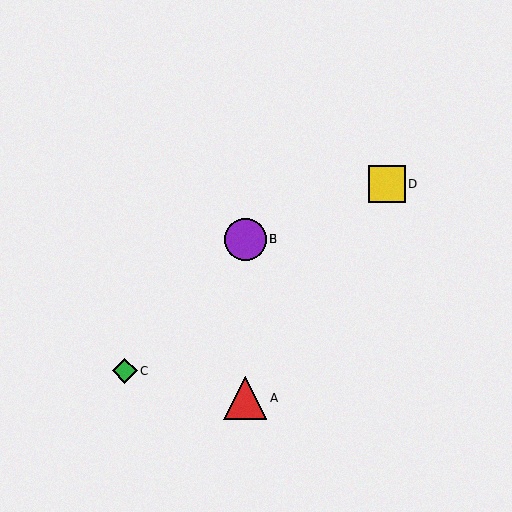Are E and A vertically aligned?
Yes, both are at x≈245.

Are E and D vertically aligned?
No, E is at x≈245 and D is at x≈387.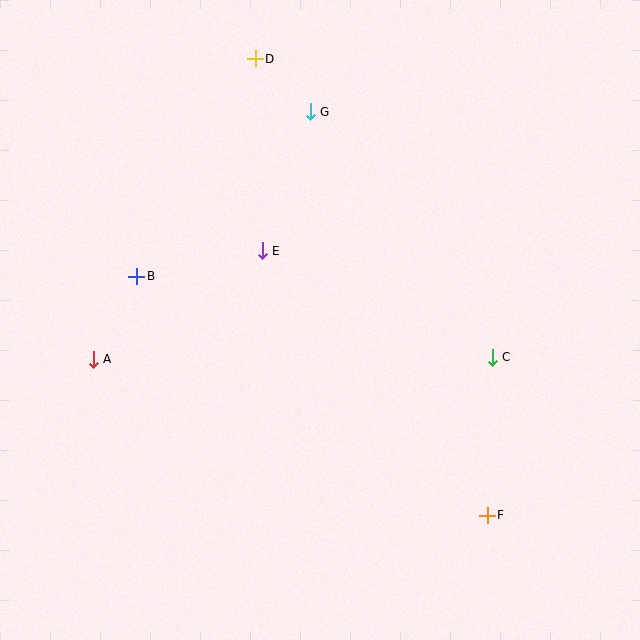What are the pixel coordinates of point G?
Point G is at (310, 112).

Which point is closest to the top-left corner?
Point D is closest to the top-left corner.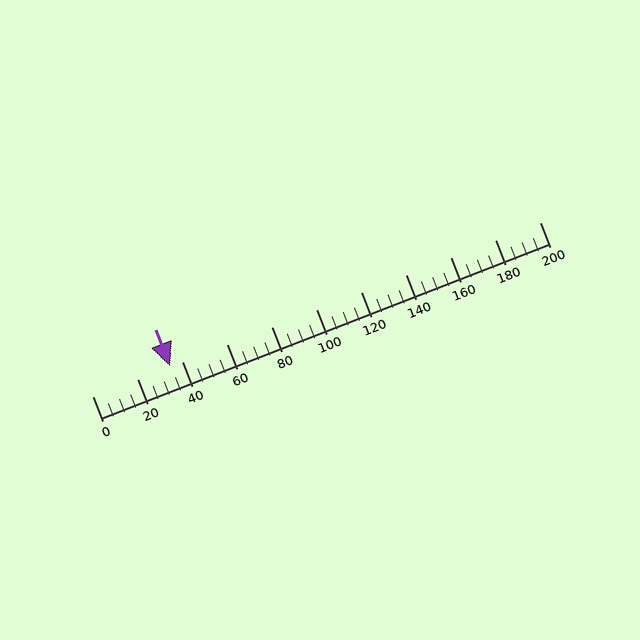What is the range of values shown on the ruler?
The ruler shows values from 0 to 200.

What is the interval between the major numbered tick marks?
The major tick marks are spaced 20 units apart.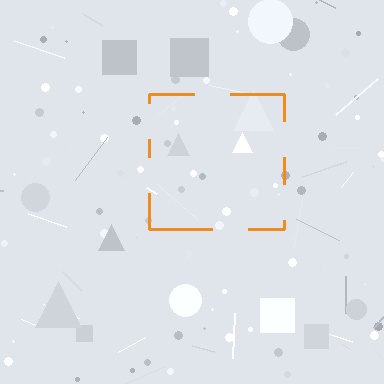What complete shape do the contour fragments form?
The contour fragments form a square.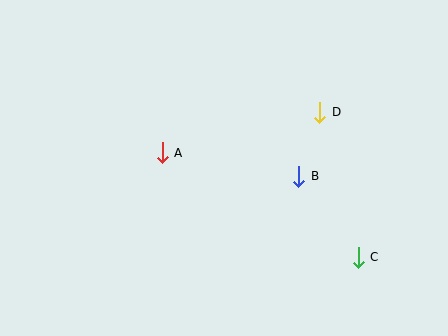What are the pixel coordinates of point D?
Point D is at (320, 112).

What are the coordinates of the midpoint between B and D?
The midpoint between B and D is at (309, 144).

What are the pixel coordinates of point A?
Point A is at (162, 153).